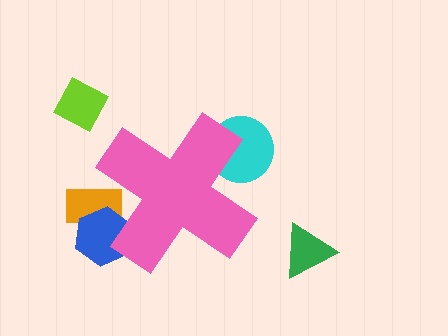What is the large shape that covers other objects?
A pink cross.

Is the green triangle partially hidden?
No, the green triangle is fully visible.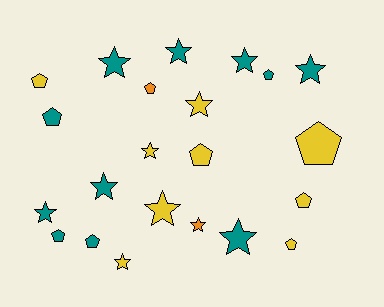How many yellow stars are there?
There are 4 yellow stars.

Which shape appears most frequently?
Star, with 12 objects.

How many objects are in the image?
There are 22 objects.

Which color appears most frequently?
Teal, with 11 objects.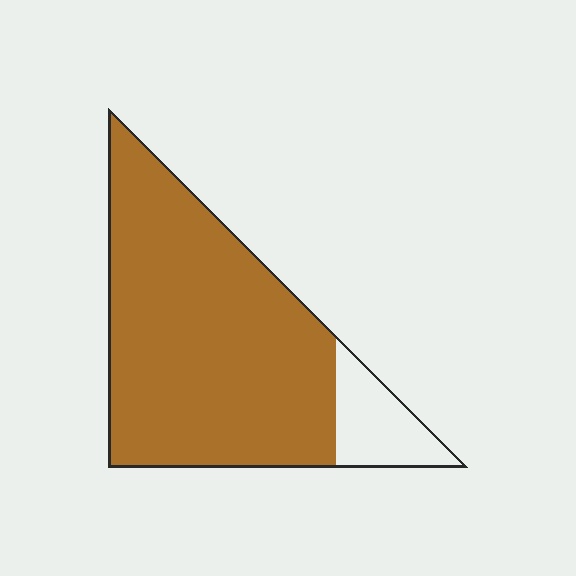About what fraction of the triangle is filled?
About seven eighths (7/8).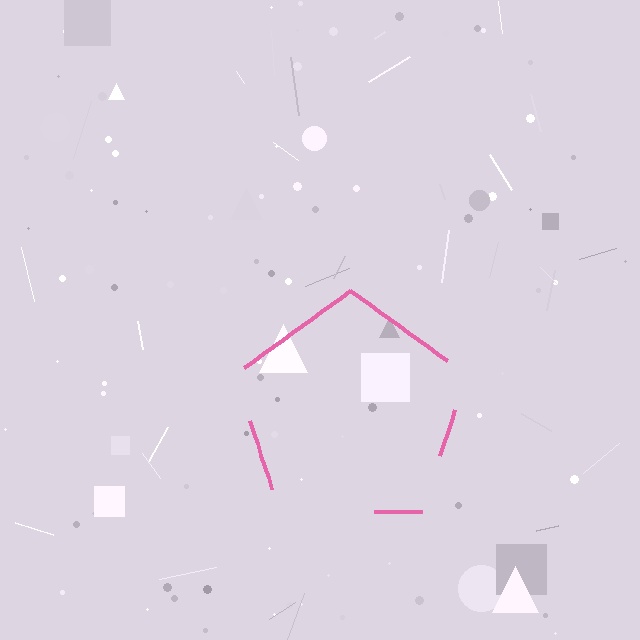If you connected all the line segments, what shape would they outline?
They would outline a pentagon.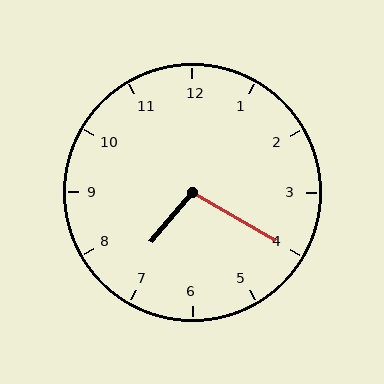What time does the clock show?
7:20.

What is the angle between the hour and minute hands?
Approximately 100 degrees.